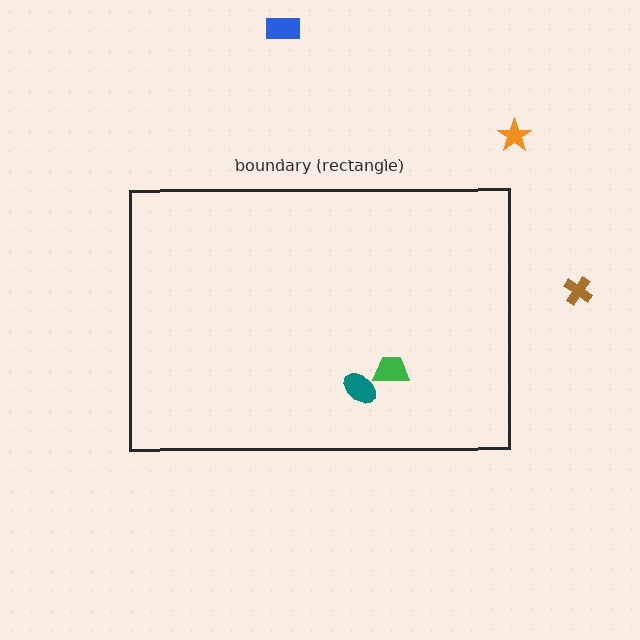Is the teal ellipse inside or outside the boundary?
Inside.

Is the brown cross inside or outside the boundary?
Outside.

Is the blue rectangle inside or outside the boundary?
Outside.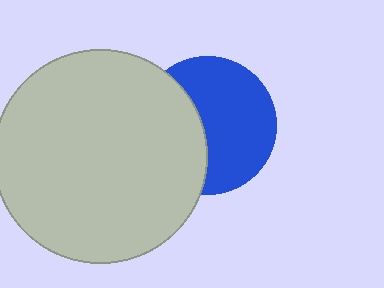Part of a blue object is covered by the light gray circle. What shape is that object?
It is a circle.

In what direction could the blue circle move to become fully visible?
The blue circle could move right. That would shift it out from behind the light gray circle entirely.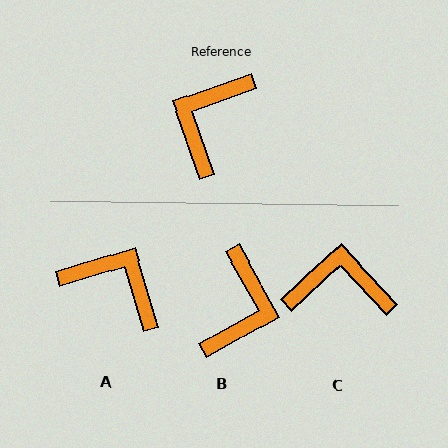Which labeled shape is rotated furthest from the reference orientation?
B, about 170 degrees away.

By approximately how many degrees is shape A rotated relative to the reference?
Approximately 93 degrees clockwise.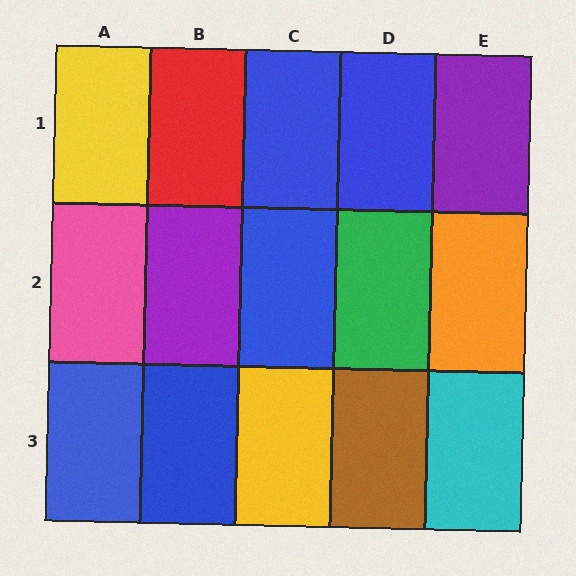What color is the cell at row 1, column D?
Blue.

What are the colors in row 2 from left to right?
Pink, purple, blue, green, orange.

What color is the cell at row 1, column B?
Red.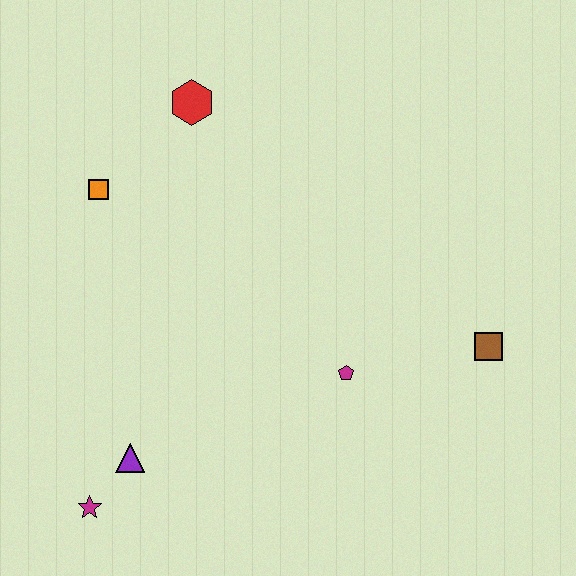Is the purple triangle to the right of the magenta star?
Yes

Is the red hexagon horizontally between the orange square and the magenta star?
No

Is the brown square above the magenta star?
Yes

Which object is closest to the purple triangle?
The magenta star is closest to the purple triangle.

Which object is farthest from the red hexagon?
The magenta star is farthest from the red hexagon.